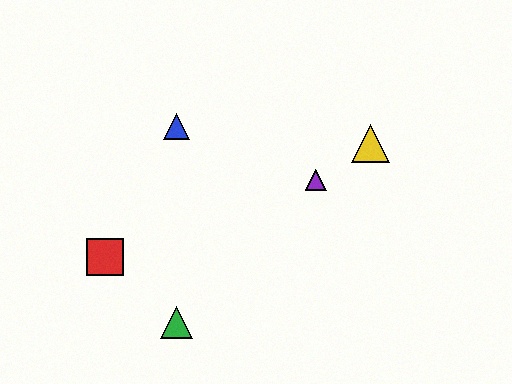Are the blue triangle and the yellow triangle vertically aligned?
No, the blue triangle is at x≈177 and the yellow triangle is at x≈370.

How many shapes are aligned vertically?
2 shapes (the blue triangle, the green triangle) are aligned vertically.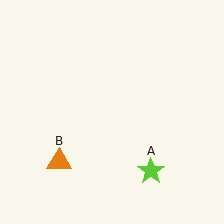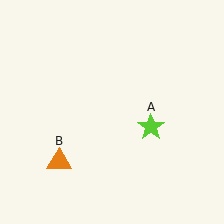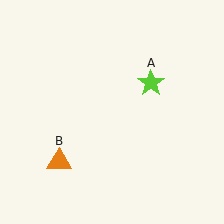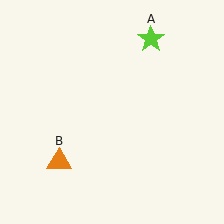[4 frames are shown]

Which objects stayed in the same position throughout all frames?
Orange triangle (object B) remained stationary.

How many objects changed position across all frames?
1 object changed position: lime star (object A).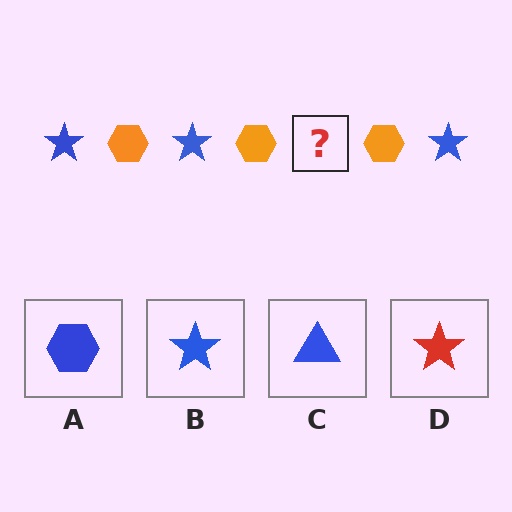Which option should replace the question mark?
Option B.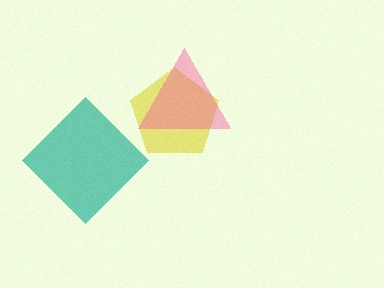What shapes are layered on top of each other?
The layered shapes are: a yellow pentagon, a pink triangle, a teal diamond.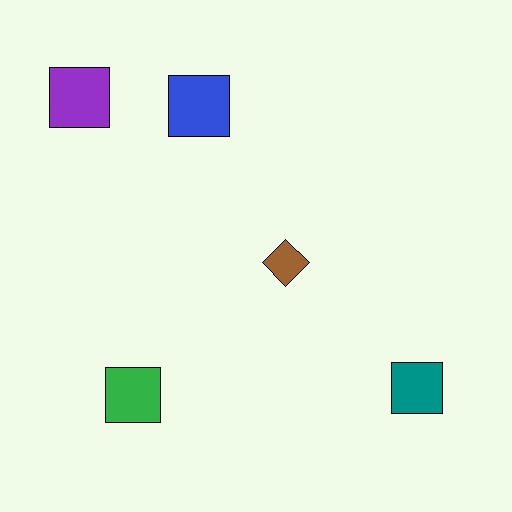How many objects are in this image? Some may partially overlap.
There are 5 objects.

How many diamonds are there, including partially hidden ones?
There is 1 diamond.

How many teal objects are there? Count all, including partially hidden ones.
There is 1 teal object.